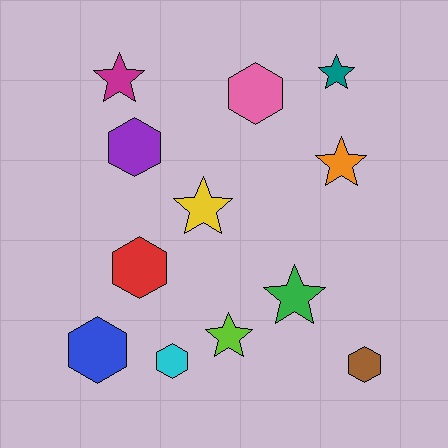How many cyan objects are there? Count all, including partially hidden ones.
There is 1 cyan object.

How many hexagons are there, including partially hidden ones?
There are 6 hexagons.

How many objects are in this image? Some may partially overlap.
There are 12 objects.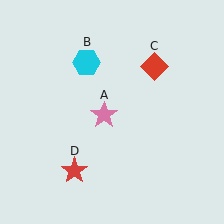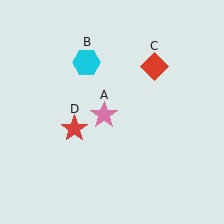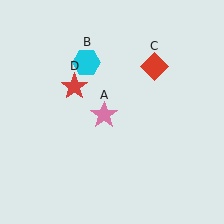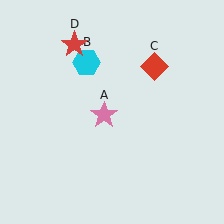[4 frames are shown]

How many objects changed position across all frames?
1 object changed position: red star (object D).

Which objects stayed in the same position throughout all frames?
Pink star (object A) and cyan hexagon (object B) and red diamond (object C) remained stationary.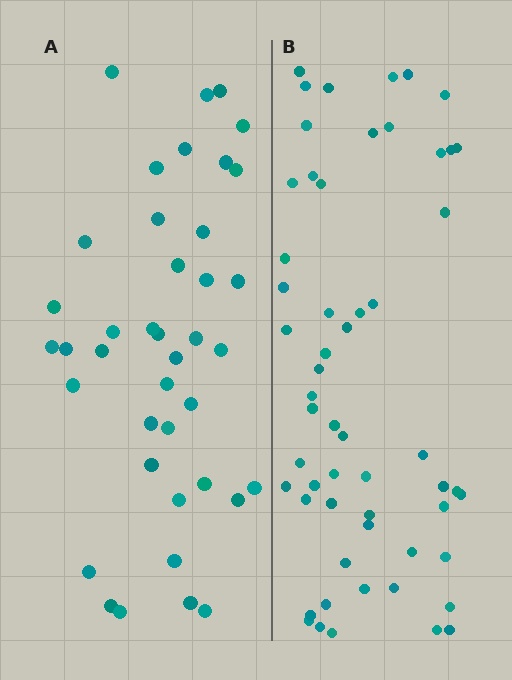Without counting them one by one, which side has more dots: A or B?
Region B (the right region) has more dots.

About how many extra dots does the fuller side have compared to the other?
Region B has approximately 15 more dots than region A.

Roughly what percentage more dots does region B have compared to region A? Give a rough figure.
About 40% more.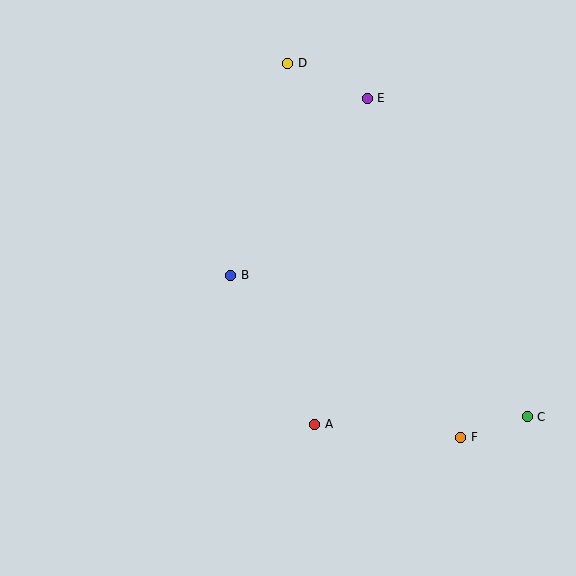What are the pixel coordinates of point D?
Point D is at (287, 63).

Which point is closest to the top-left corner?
Point D is closest to the top-left corner.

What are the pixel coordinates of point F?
Point F is at (461, 437).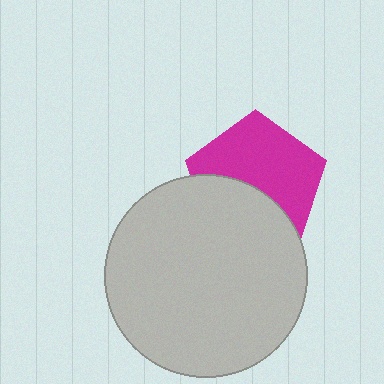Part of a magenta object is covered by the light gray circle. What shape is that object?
It is a pentagon.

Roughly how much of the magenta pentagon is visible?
About half of it is visible (roughly 60%).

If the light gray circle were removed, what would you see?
You would see the complete magenta pentagon.